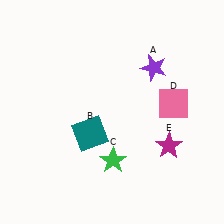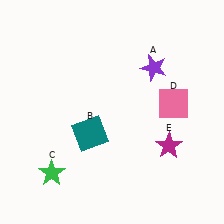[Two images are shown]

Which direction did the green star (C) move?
The green star (C) moved left.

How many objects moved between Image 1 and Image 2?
1 object moved between the two images.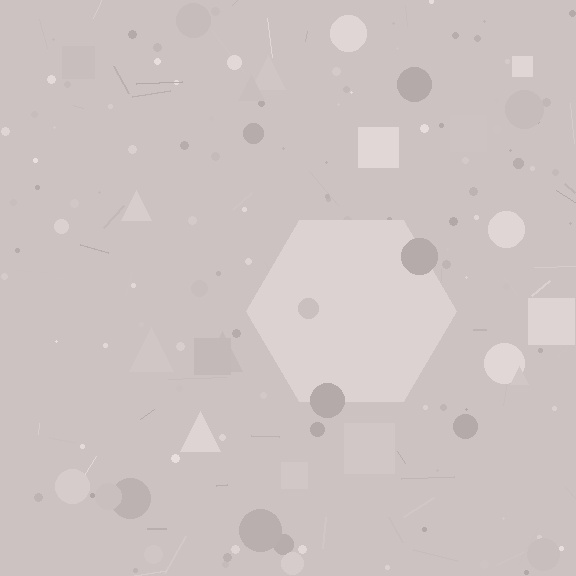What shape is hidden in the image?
A hexagon is hidden in the image.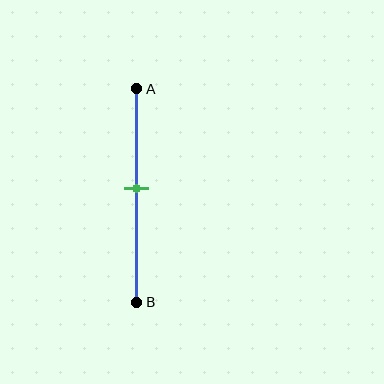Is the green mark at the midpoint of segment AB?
No, the mark is at about 45% from A, not at the 50% midpoint.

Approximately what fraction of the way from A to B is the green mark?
The green mark is approximately 45% of the way from A to B.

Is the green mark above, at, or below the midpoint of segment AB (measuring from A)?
The green mark is above the midpoint of segment AB.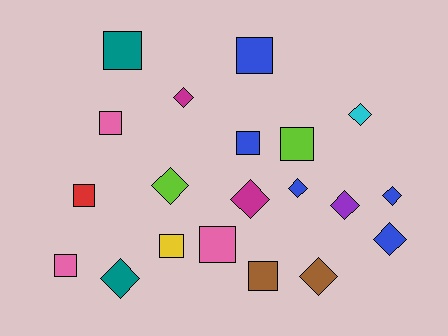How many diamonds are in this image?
There are 10 diamonds.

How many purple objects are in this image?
There is 1 purple object.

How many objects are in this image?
There are 20 objects.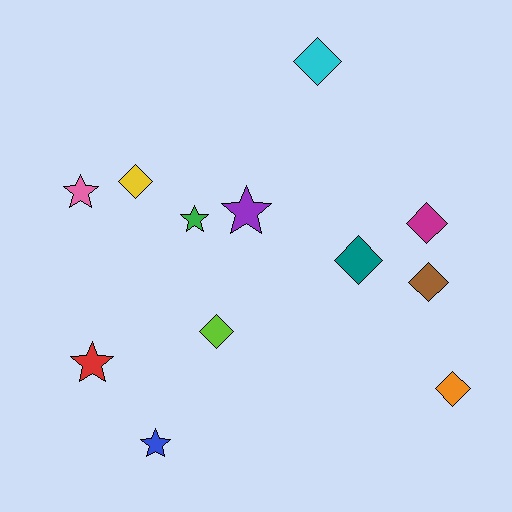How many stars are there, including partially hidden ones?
There are 5 stars.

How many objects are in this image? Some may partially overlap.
There are 12 objects.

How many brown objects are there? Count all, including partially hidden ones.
There is 1 brown object.